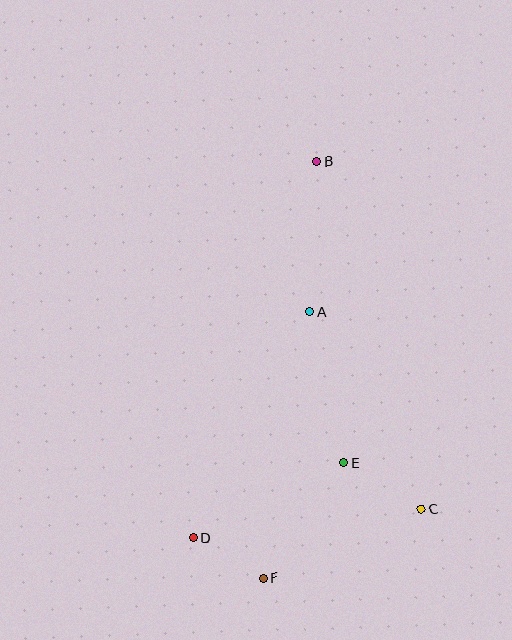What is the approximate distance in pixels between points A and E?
The distance between A and E is approximately 155 pixels.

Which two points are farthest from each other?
Points B and F are farthest from each other.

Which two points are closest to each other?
Points D and F are closest to each other.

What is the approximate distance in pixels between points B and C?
The distance between B and C is approximately 363 pixels.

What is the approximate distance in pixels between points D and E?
The distance between D and E is approximately 167 pixels.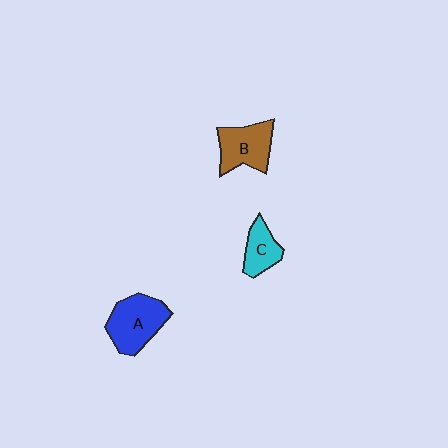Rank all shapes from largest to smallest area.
From largest to smallest: A (blue), B (brown), C (cyan).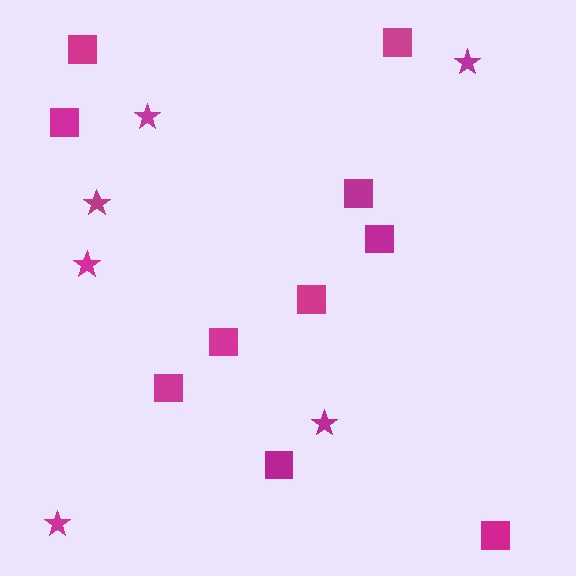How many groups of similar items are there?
There are 2 groups: one group of squares (10) and one group of stars (6).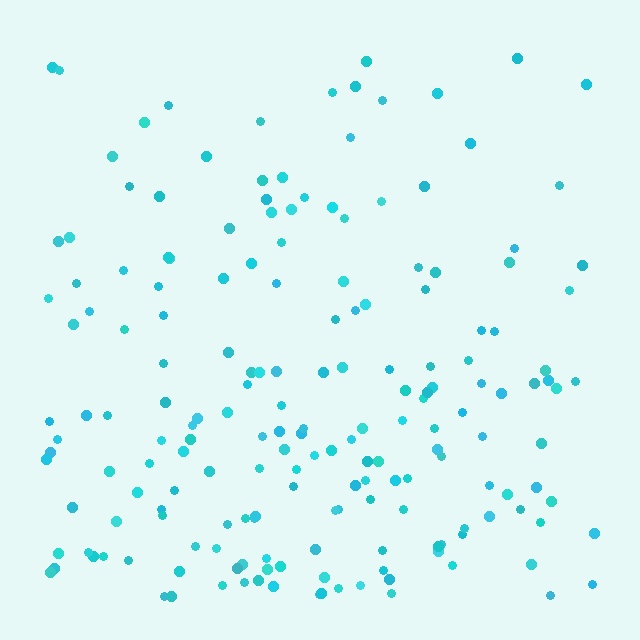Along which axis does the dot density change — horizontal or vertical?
Vertical.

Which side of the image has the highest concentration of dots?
The bottom.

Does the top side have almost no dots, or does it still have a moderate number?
Still a moderate number, just noticeably fewer than the bottom.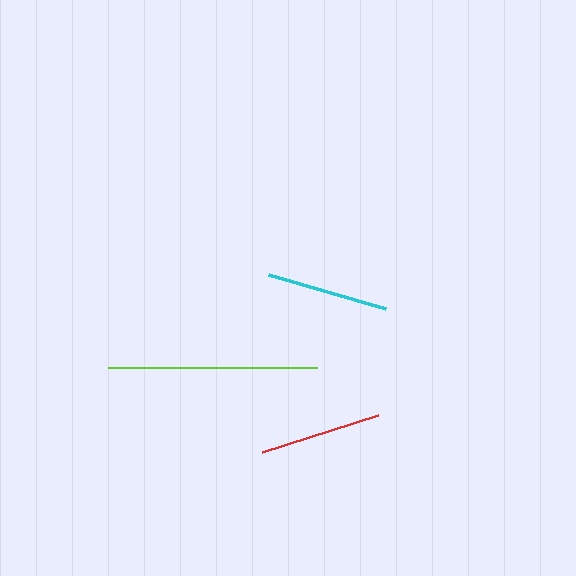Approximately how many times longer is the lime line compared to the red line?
The lime line is approximately 1.7 times the length of the red line.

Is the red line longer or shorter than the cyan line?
The cyan line is longer than the red line.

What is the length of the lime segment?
The lime segment is approximately 208 pixels long.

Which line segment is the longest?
The lime line is the longest at approximately 208 pixels.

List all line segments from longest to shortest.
From longest to shortest: lime, cyan, red.